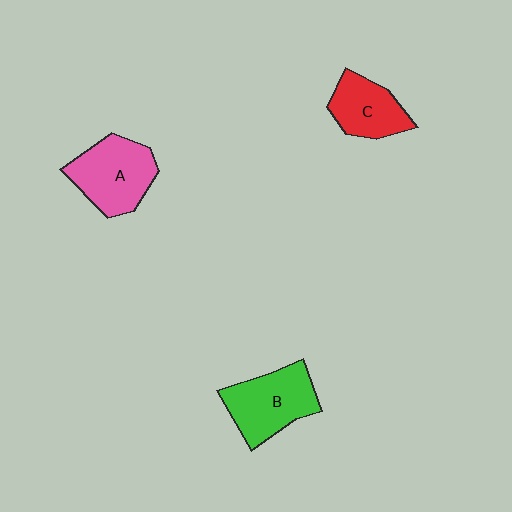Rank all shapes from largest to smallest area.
From largest to smallest: A (pink), B (green), C (red).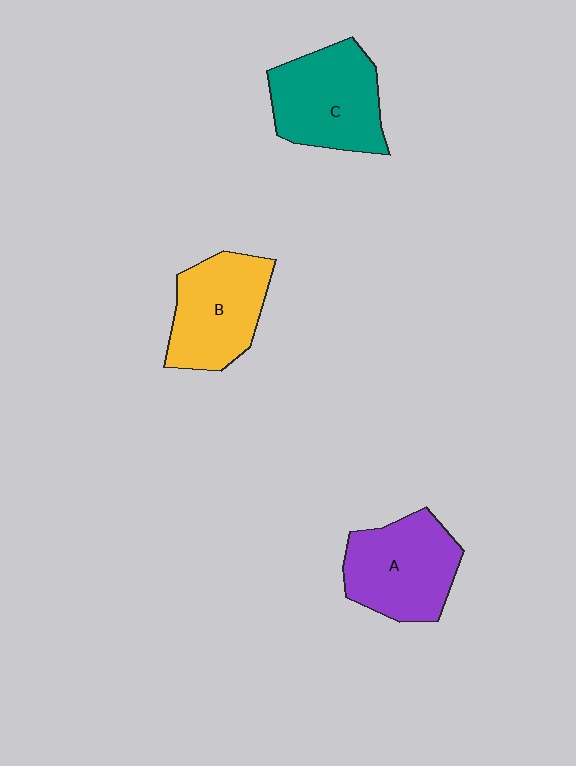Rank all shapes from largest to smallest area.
From largest to smallest: C (teal), A (purple), B (yellow).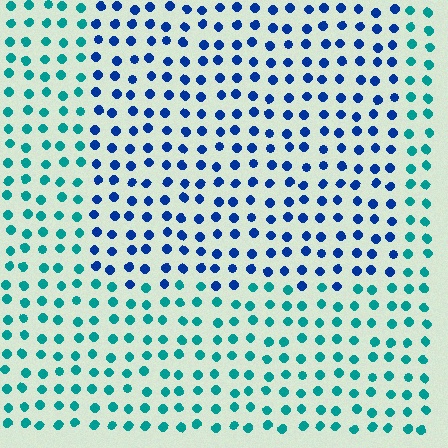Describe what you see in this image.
The image is filled with small teal elements in a uniform arrangement. A rectangle-shaped region is visible where the elements are tinted to a slightly different hue, forming a subtle color boundary.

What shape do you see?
I see a rectangle.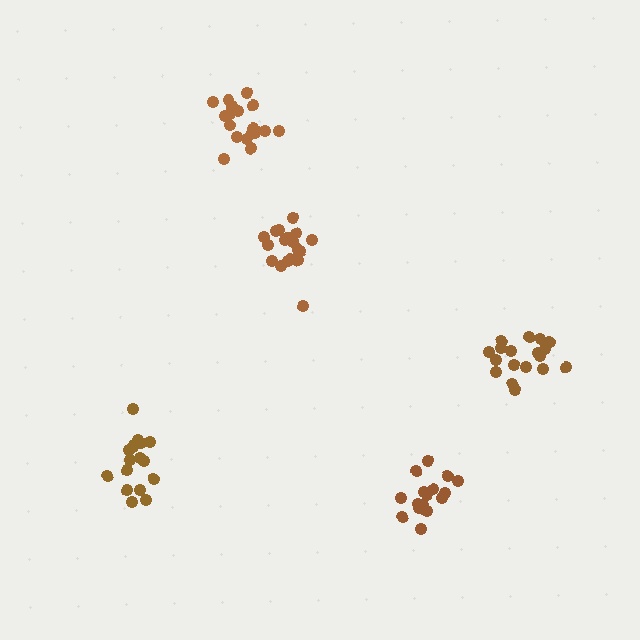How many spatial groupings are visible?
There are 5 spatial groupings.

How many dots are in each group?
Group 1: 19 dots, Group 2: 17 dots, Group 3: 17 dots, Group 4: 21 dots, Group 5: 18 dots (92 total).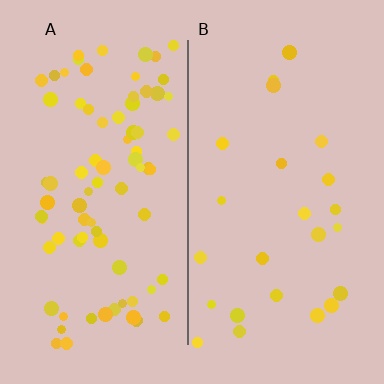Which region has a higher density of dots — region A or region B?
A (the left).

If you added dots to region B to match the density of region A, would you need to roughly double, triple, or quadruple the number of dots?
Approximately triple.